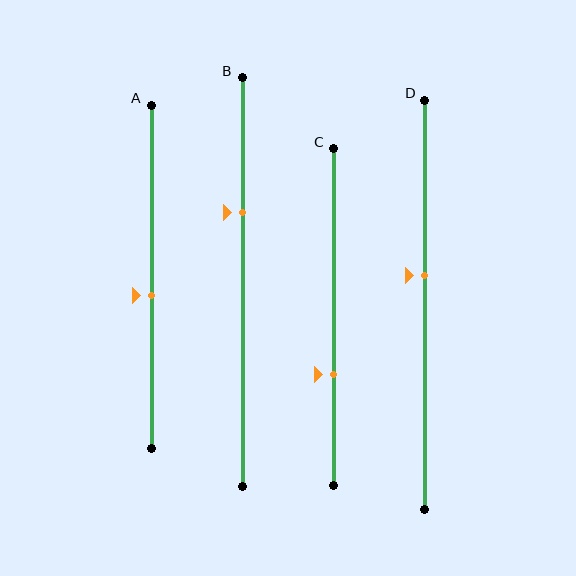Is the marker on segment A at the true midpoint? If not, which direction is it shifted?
No, the marker on segment A is shifted downward by about 5% of the segment length.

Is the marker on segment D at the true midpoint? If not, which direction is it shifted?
No, the marker on segment D is shifted upward by about 7% of the segment length.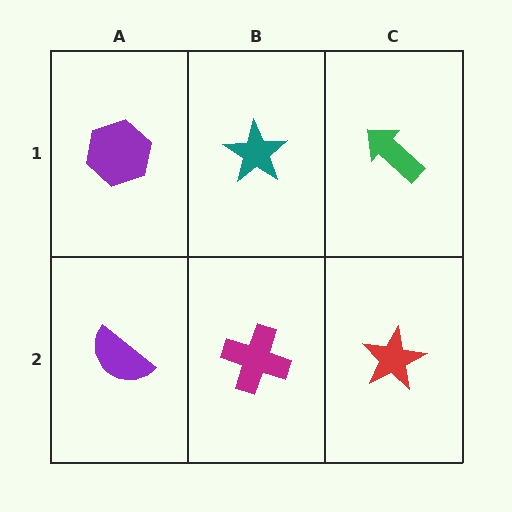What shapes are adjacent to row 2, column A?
A purple hexagon (row 1, column A), a magenta cross (row 2, column B).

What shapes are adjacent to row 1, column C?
A red star (row 2, column C), a teal star (row 1, column B).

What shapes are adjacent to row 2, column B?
A teal star (row 1, column B), a purple semicircle (row 2, column A), a red star (row 2, column C).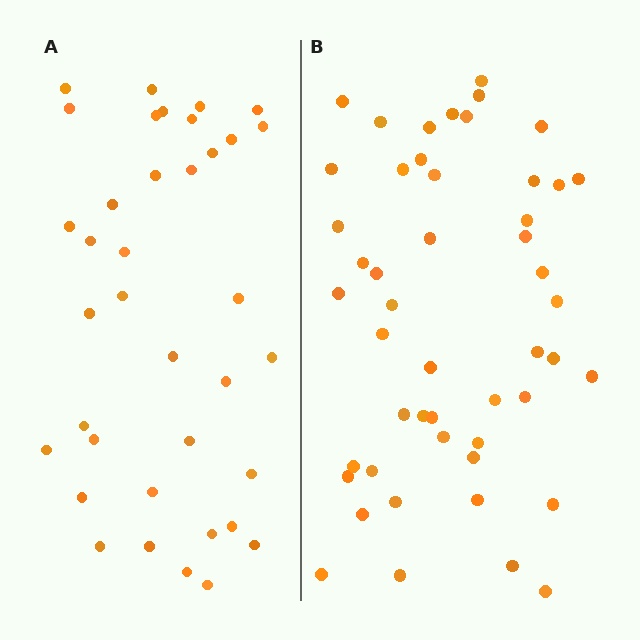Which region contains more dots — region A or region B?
Region B (the right region) has more dots.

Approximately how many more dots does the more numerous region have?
Region B has roughly 12 or so more dots than region A.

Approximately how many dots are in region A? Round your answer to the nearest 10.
About 40 dots. (The exact count is 37, which rounds to 40.)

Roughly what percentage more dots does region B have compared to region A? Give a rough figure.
About 30% more.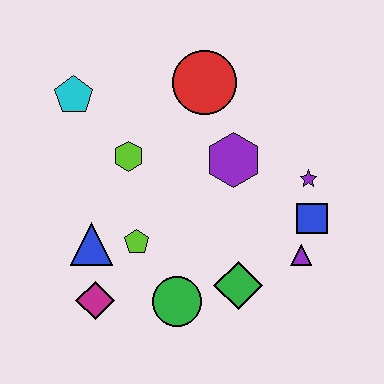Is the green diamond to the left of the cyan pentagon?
No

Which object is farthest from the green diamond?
The cyan pentagon is farthest from the green diamond.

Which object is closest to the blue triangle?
The lime pentagon is closest to the blue triangle.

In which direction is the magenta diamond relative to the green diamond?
The magenta diamond is to the left of the green diamond.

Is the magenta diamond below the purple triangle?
Yes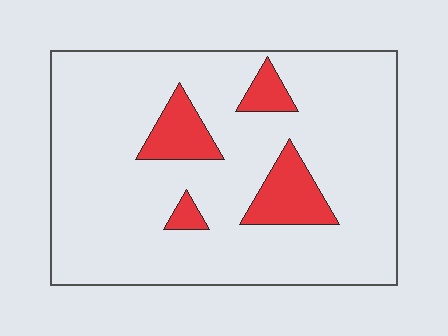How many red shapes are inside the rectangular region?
4.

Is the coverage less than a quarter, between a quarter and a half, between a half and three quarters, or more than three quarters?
Less than a quarter.